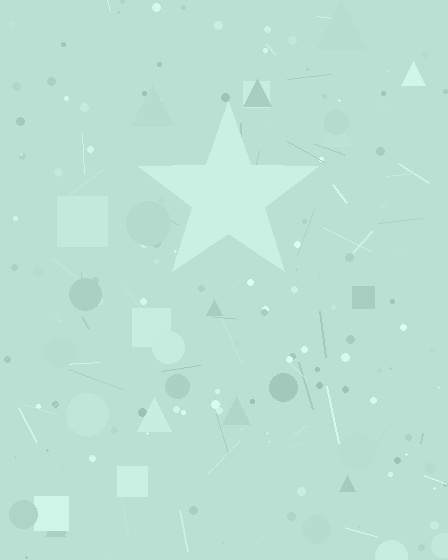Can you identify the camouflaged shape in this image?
The camouflaged shape is a star.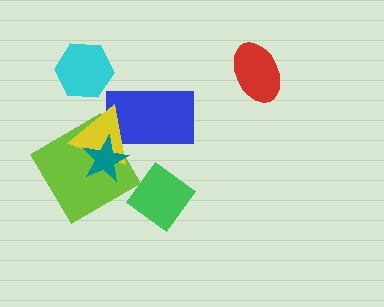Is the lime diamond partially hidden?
Yes, it is partially covered by another shape.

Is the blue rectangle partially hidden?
Yes, it is partially covered by another shape.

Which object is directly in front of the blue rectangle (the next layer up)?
The yellow triangle is directly in front of the blue rectangle.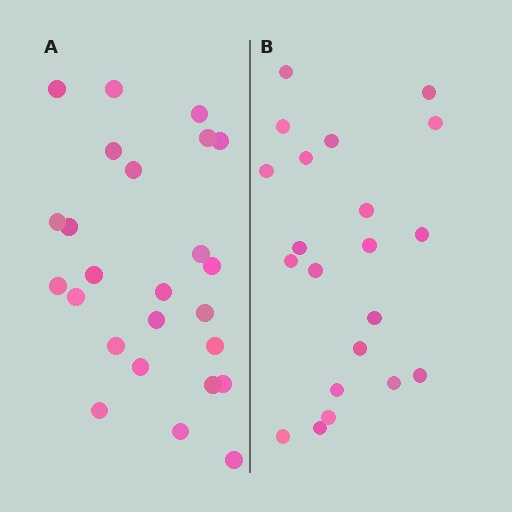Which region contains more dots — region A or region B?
Region A (the left region) has more dots.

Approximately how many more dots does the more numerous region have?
Region A has about 4 more dots than region B.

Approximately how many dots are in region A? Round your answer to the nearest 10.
About 20 dots. (The exact count is 25, which rounds to 20.)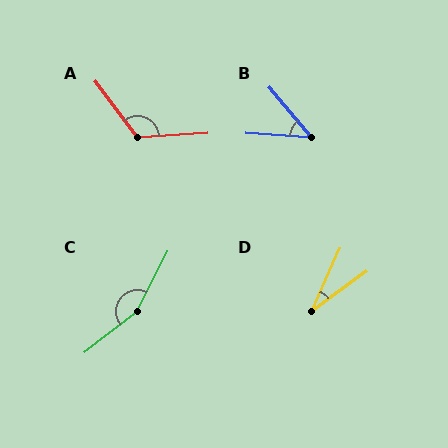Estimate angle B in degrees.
Approximately 47 degrees.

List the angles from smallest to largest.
D (30°), B (47°), A (123°), C (155°).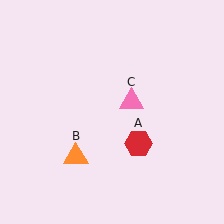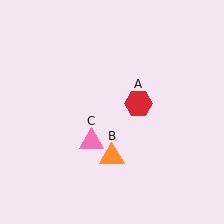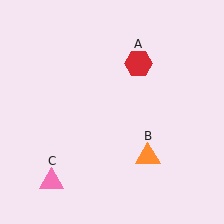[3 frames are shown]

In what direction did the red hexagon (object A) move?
The red hexagon (object A) moved up.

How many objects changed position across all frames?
3 objects changed position: red hexagon (object A), orange triangle (object B), pink triangle (object C).